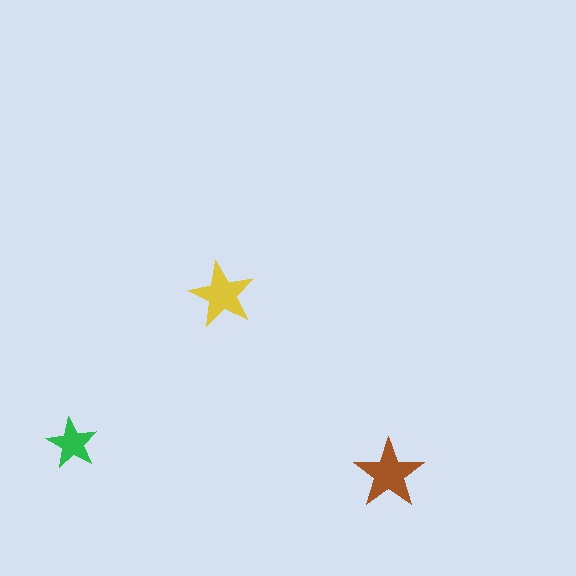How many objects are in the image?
There are 3 objects in the image.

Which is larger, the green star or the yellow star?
The yellow one.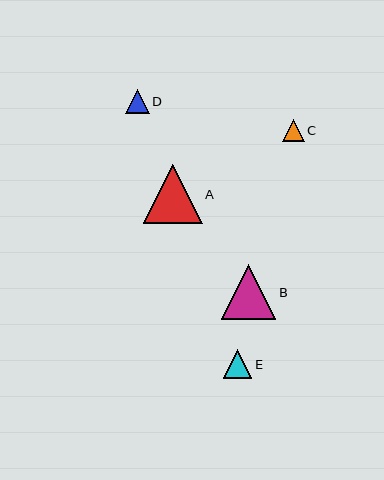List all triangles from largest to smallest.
From largest to smallest: A, B, E, D, C.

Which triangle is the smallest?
Triangle C is the smallest with a size of approximately 22 pixels.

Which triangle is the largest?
Triangle A is the largest with a size of approximately 59 pixels.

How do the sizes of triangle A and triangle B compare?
Triangle A and triangle B are approximately the same size.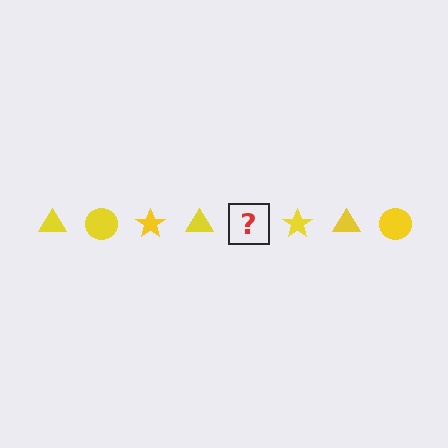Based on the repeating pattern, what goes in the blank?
The blank should be a yellow circle.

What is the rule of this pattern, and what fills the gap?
The rule is that the pattern cycles through triangle, circle, star shapes in yellow. The gap should be filled with a yellow circle.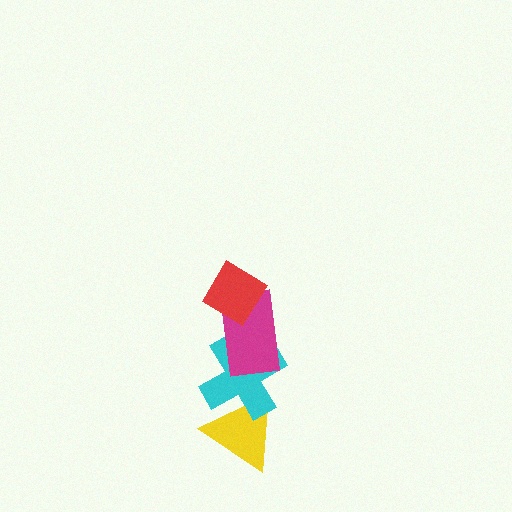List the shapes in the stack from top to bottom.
From top to bottom: the red diamond, the magenta rectangle, the cyan cross, the yellow triangle.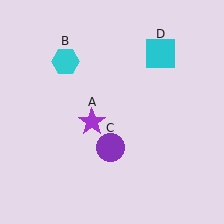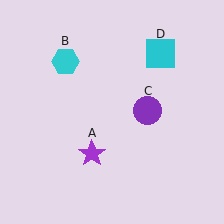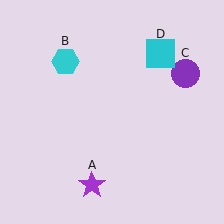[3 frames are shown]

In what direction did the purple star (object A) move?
The purple star (object A) moved down.